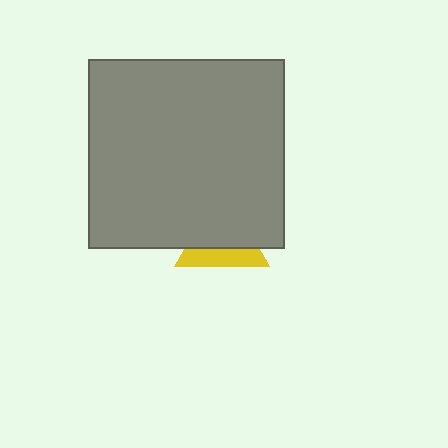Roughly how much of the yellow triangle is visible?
A small part of it is visible (roughly 38%).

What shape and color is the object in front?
The object in front is a gray rectangle.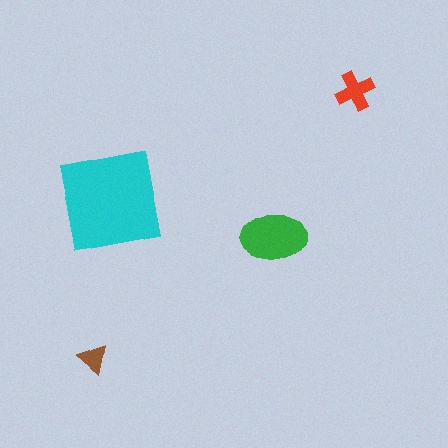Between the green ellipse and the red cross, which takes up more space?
The green ellipse.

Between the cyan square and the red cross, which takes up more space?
The cyan square.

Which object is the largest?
The cyan square.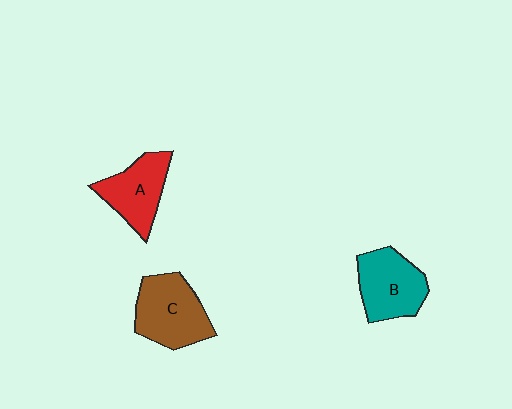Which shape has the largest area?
Shape C (brown).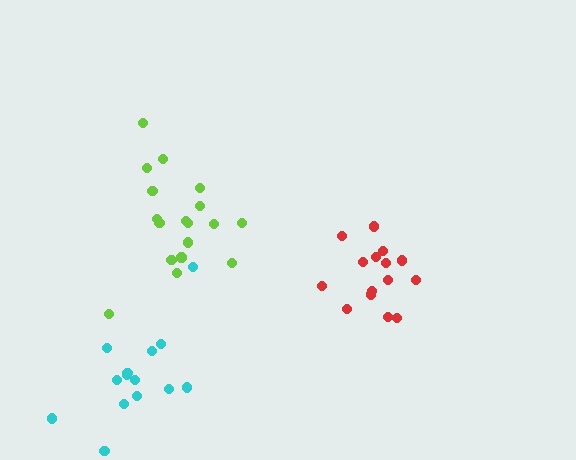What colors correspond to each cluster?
The clusters are colored: lime, red, cyan.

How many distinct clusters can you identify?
There are 3 distinct clusters.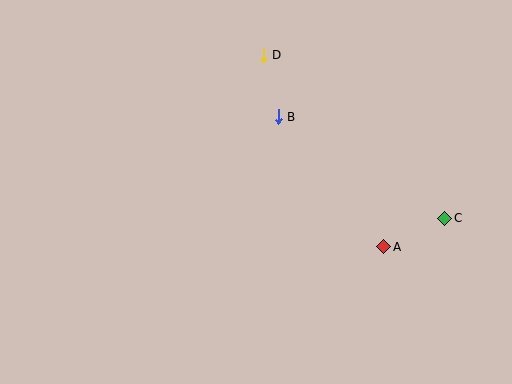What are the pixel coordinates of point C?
Point C is at (445, 218).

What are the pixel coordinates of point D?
Point D is at (263, 55).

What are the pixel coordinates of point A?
Point A is at (384, 247).